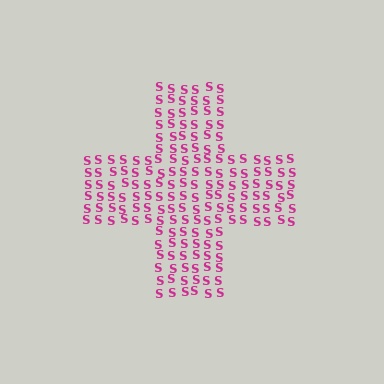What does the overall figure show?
The overall figure shows a cross.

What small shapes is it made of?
It is made of small letter S's.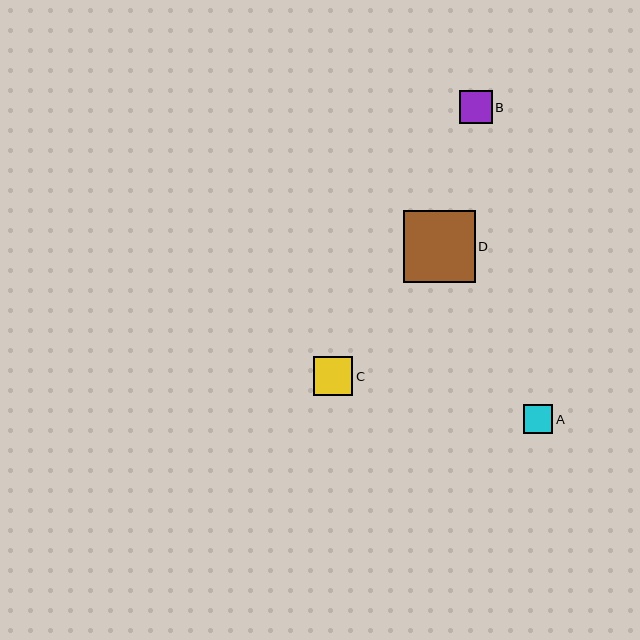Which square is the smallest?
Square A is the smallest with a size of approximately 29 pixels.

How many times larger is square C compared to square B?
Square C is approximately 1.2 times the size of square B.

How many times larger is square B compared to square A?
Square B is approximately 1.1 times the size of square A.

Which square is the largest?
Square D is the largest with a size of approximately 72 pixels.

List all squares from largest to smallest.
From largest to smallest: D, C, B, A.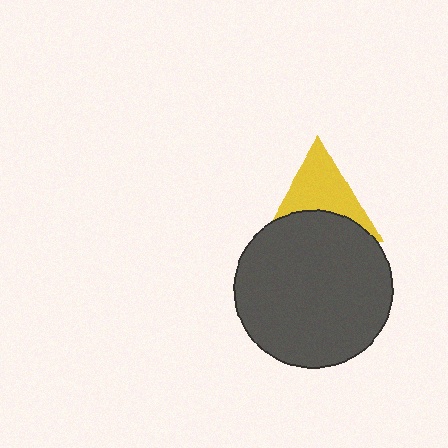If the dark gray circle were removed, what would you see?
You would see the complete yellow triangle.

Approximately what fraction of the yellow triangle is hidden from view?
Roughly 44% of the yellow triangle is hidden behind the dark gray circle.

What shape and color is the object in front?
The object in front is a dark gray circle.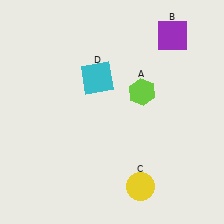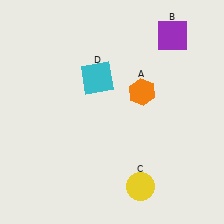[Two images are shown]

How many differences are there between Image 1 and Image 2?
There is 1 difference between the two images.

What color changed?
The hexagon (A) changed from lime in Image 1 to orange in Image 2.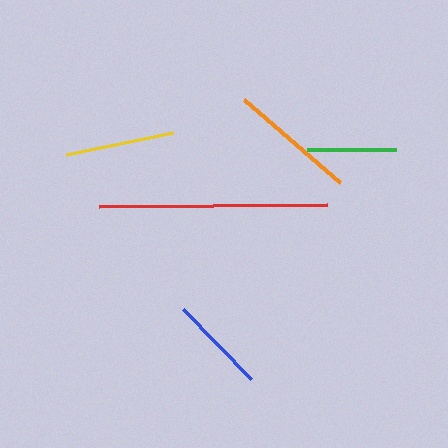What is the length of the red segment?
The red segment is approximately 228 pixels long.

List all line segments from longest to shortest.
From longest to shortest: red, orange, yellow, blue, green.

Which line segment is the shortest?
The green line is the shortest at approximately 89 pixels.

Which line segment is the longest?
The red line is the longest at approximately 228 pixels.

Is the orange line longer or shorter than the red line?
The red line is longer than the orange line.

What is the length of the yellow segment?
The yellow segment is approximately 110 pixels long.